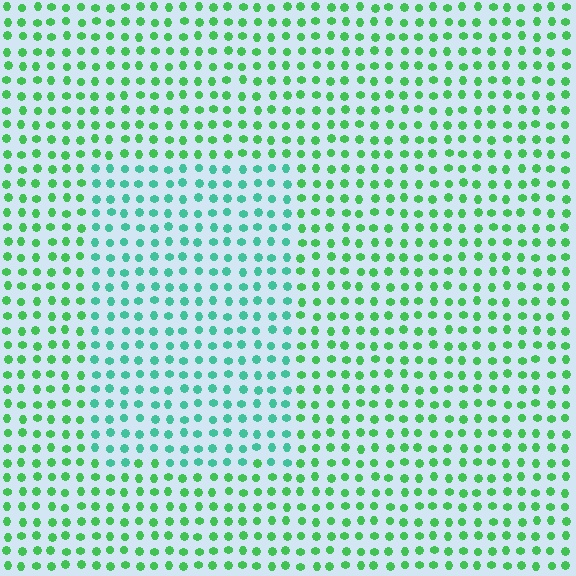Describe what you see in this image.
The image is filled with small green elements in a uniform arrangement. A rectangle-shaped region is visible where the elements are tinted to a slightly different hue, forming a subtle color boundary.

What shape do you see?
I see a rectangle.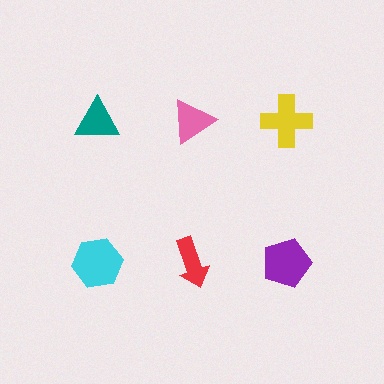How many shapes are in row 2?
3 shapes.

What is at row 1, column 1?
A teal triangle.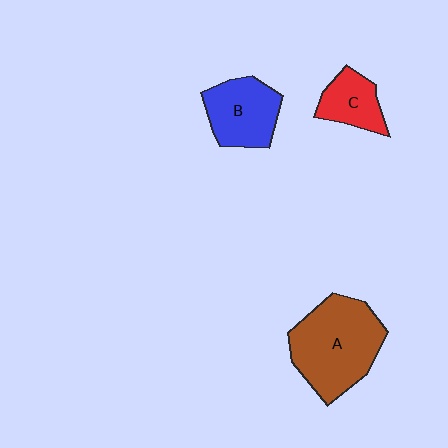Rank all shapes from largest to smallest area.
From largest to smallest: A (brown), B (blue), C (red).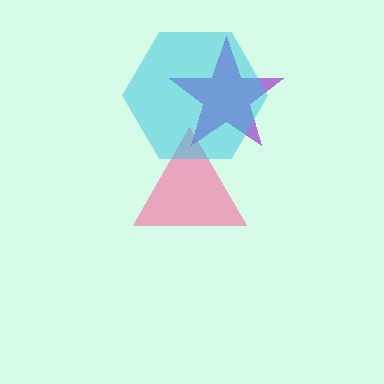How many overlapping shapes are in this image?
There are 3 overlapping shapes in the image.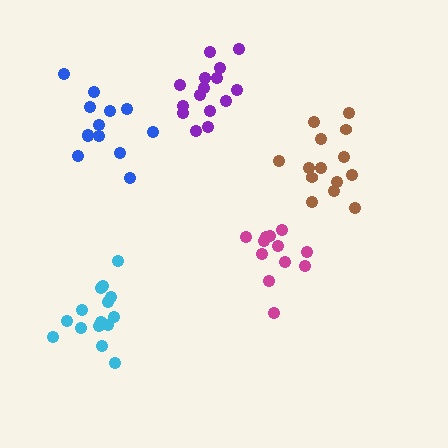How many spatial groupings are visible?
There are 5 spatial groupings.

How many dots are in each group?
Group 1: 12 dots, Group 2: 15 dots, Group 3: 14 dots, Group 4: 13 dots, Group 5: 15 dots (69 total).